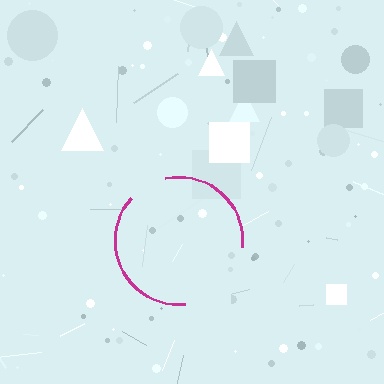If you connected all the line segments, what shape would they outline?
They would outline a circle.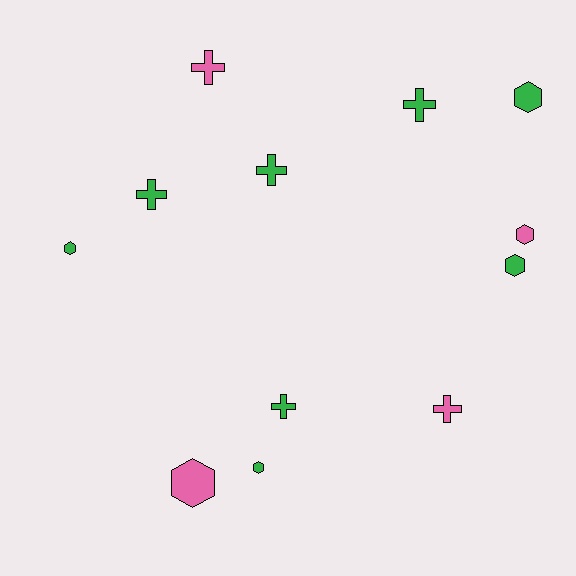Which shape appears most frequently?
Cross, with 6 objects.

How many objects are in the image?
There are 12 objects.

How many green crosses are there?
There are 4 green crosses.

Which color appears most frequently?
Green, with 8 objects.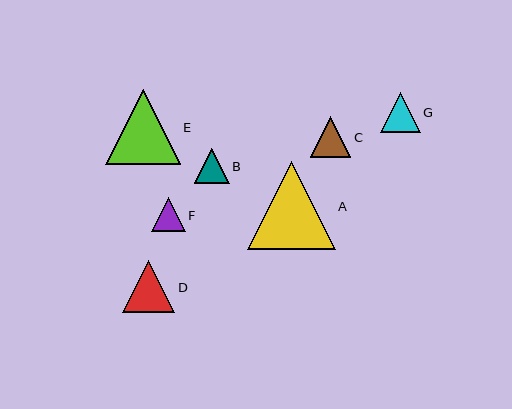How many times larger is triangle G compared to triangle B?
Triangle G is approximately 1.1 times the size of triangle B.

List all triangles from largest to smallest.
From largest to smallest: A, E, D, C, G, B, F.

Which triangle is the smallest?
Triangle F is the smallest with a size of approximately 34 pixels.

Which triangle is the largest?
Triangle A is the largest with a size of approximately 88 pixels.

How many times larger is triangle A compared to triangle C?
Triangle A is approximately 2.2 times the size of triangle C.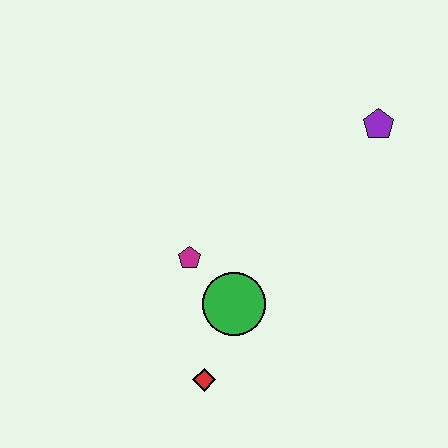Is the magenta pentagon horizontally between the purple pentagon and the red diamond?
No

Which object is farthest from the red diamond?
The purple pentagon is farthest from the red diamond.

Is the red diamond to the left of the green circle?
Yes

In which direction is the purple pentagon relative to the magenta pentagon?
The purple pentagon is to the right of the magenta pentagon.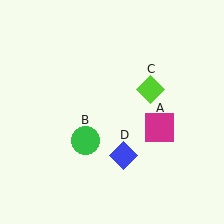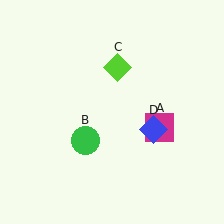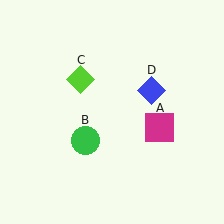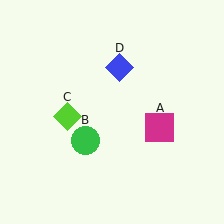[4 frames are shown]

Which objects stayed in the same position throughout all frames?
Magenta square (object A) and green circle (object B) remained stationary.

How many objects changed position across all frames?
2 objects changed position: lime diamond (object C), blue diamond (object D).